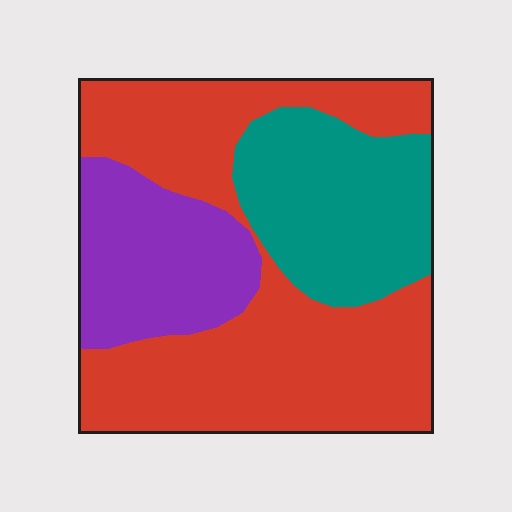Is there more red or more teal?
Red.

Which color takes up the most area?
Red, at roughly 55%.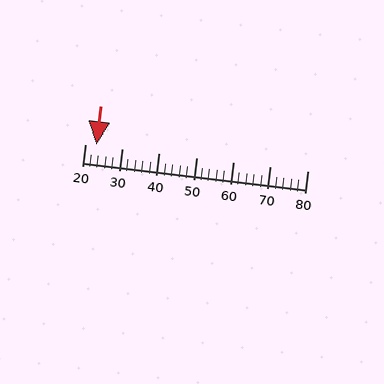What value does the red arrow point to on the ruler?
The red arrow points to approximately 23.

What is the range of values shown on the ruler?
The ruler shows values from 20 to 80.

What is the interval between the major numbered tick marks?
The major tick marks are spaced 10 units apart.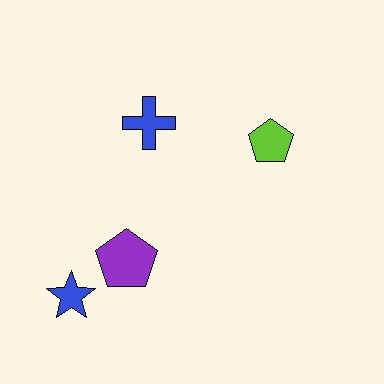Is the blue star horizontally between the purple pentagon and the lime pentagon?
No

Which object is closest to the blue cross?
The lime pentagon is closest to the blue cross.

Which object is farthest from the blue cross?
The blue star is farthest from the blue cross.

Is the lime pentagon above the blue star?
Yes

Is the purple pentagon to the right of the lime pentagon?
No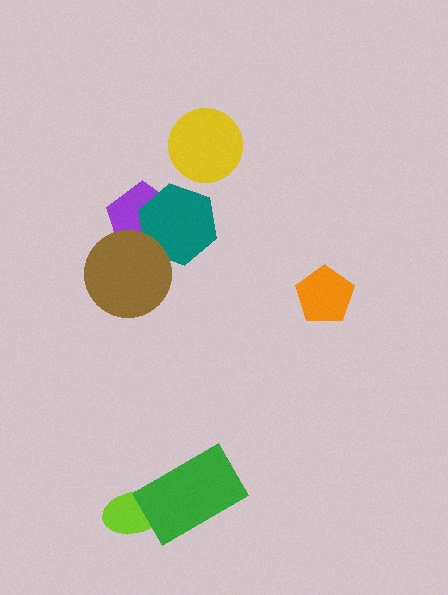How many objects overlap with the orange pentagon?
0 objects overlap with the orange pentagon.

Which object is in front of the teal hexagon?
The brown circle is in front of the teal hexagon.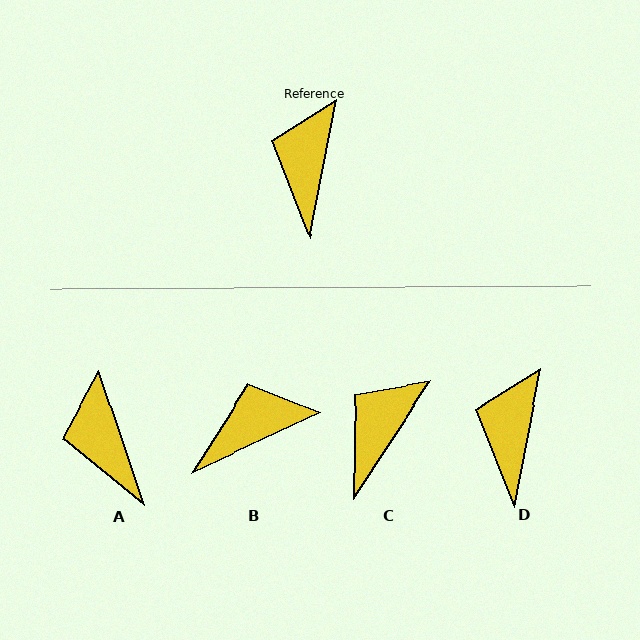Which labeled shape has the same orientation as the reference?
D.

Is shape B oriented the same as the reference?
No, it is off by about 54 degrees.